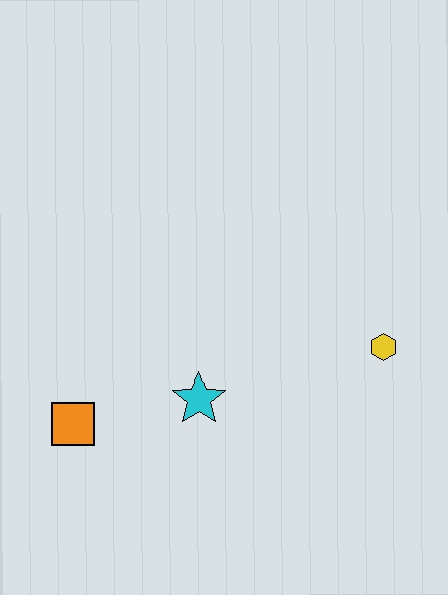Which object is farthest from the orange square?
The yellow hexagon is farthest from the orange square.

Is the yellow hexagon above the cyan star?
Yes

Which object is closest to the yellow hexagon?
The cyan star is closest to the yellow hexagon.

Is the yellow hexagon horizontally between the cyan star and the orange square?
No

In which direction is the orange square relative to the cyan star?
The orange square is to the left of the cyan star.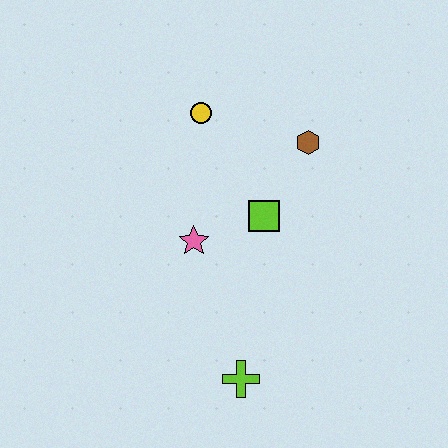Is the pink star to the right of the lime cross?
No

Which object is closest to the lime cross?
The pink star is closest to the lime cross.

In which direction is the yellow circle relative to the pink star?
The yellow circle is above the pink star.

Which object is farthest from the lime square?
The lime cross is farthest from the lime square.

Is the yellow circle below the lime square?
No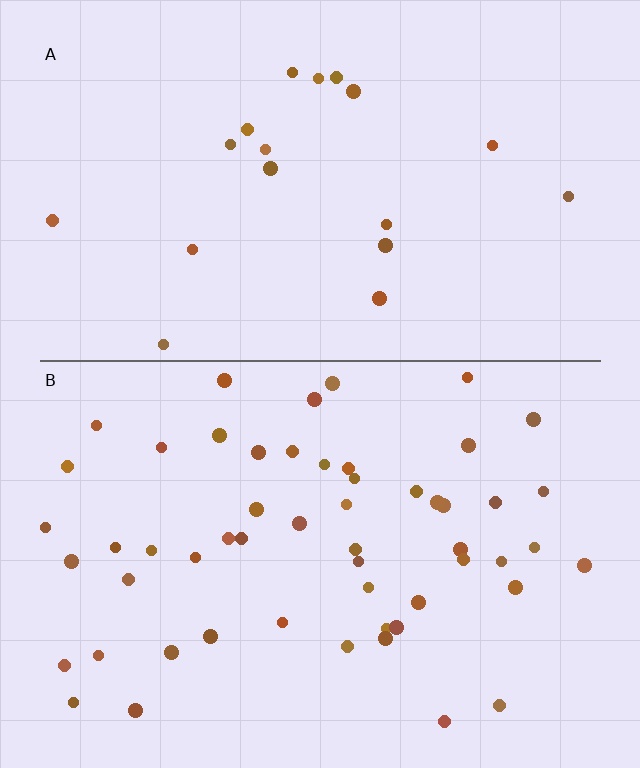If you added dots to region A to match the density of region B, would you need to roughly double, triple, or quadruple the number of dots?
Approximately triple.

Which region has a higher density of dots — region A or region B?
B (the bottom).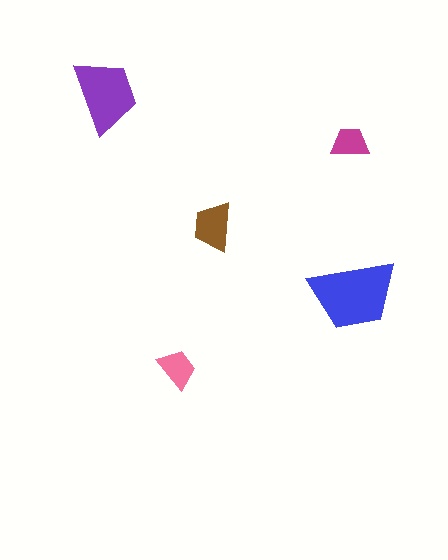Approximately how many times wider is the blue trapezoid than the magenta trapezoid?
About 2 times wider.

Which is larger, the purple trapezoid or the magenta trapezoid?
The purple one.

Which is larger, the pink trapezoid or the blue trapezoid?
The blue one.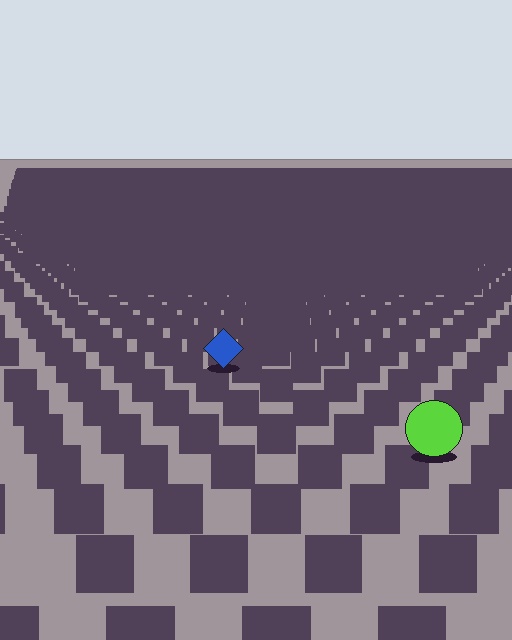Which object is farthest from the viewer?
The blue diamond is farthest from the viewer. It appears smaller and the ground texture around it is denser.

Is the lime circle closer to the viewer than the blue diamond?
Yes. The lime circle is closer — you can tell from the texture gradient: the ground texture is coarser near it.